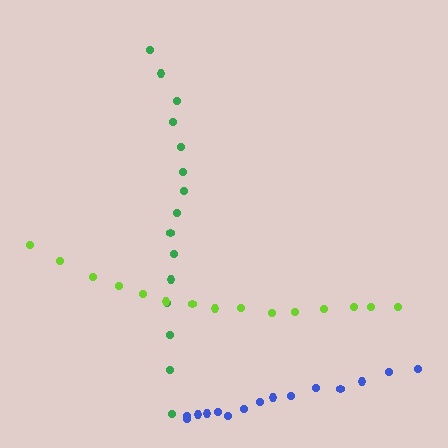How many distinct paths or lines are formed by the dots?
There are 3 distinct paths.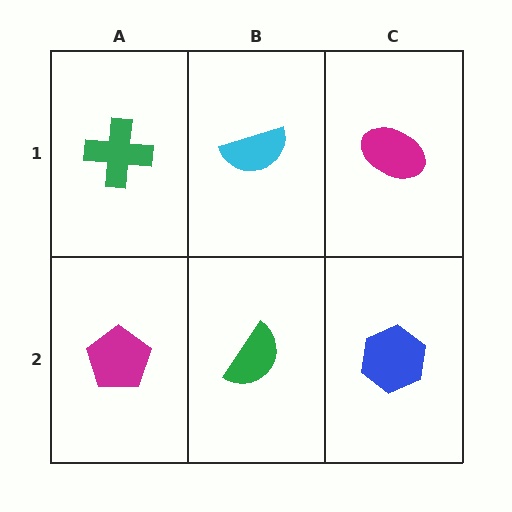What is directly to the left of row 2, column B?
A magenta pentagon.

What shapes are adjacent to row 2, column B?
A cyan semicircle (row 1, column B), a magenta pentagon (row 2, column A), a blue hexagon (row 2, column C).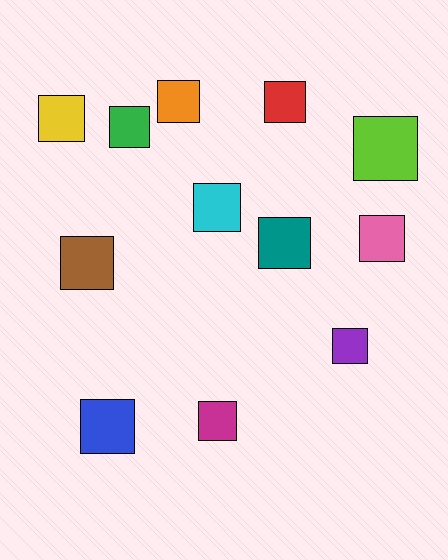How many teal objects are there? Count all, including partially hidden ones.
There is 1 teal object.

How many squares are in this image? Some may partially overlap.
There are 12 squares.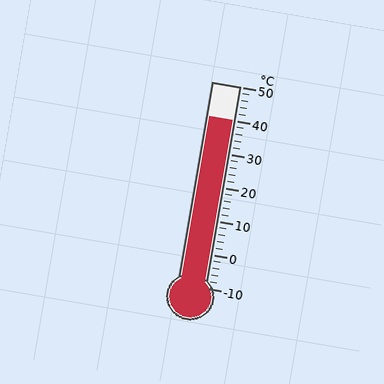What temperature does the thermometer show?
The thermometer shows approximately 40°C.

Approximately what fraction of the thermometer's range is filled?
The thermometer is filled to approximately 85% of its range.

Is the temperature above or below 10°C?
The temperature is above 10°C.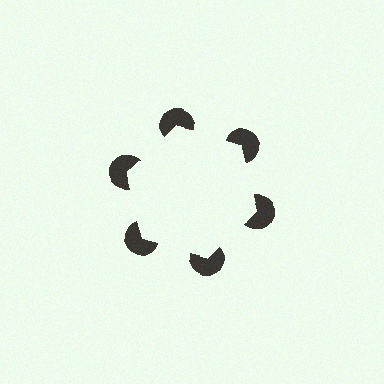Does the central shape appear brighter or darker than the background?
It typically appears slightly brighter than the background, even though no actual brightness change is drawn.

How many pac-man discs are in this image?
There are 6 — one at each vertex of the illusory hexagon.